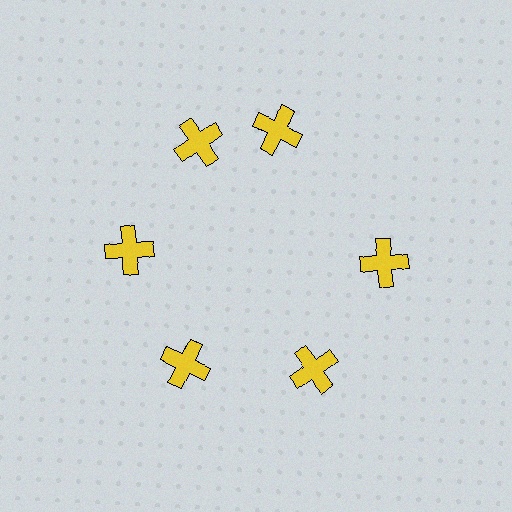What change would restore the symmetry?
The symmetry would be restored by rotating it back into even spacing with its neighbors so that all 6 crosses sit at equal angles and equal distance from the center.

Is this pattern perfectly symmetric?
No. The 6 yellow crosses are arranged in a ring, but one element near the 1 o'clock position is rotated out of alignment along the ring, breaking the 6-fold rotational symmetry.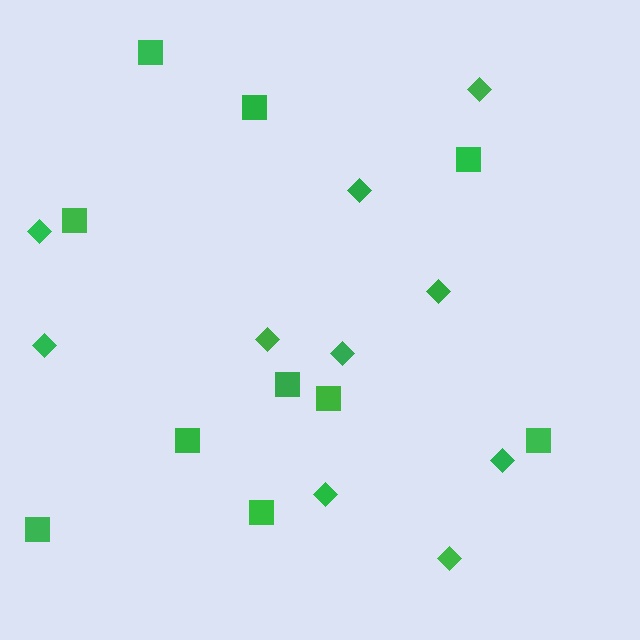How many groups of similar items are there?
There are 2 groups: one group of squares (10) and one group of diamonds (10).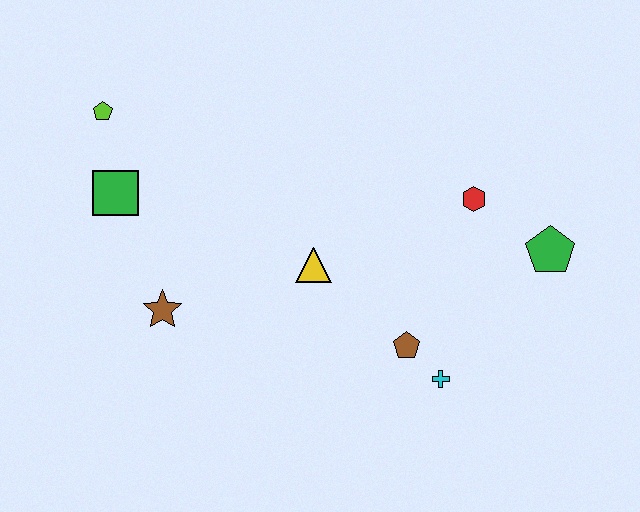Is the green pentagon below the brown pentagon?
No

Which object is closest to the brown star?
The green square is closest to the brown star.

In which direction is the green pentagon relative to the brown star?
The green pentagon is to the right of the brown star.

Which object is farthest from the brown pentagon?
The lime pentagon is farthest from the brown pentagon.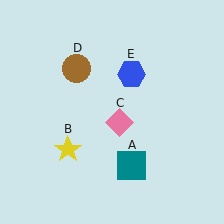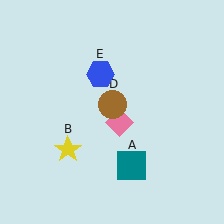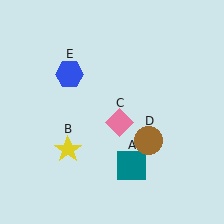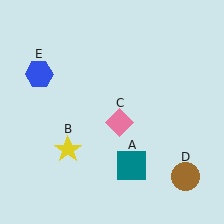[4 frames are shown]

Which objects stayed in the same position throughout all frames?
Teal square (object A) and yellow star (object B) and pink diamond (object C) remained stationary.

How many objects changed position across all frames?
2 objects changed position: brown circle (object D), blue hexagon (object E).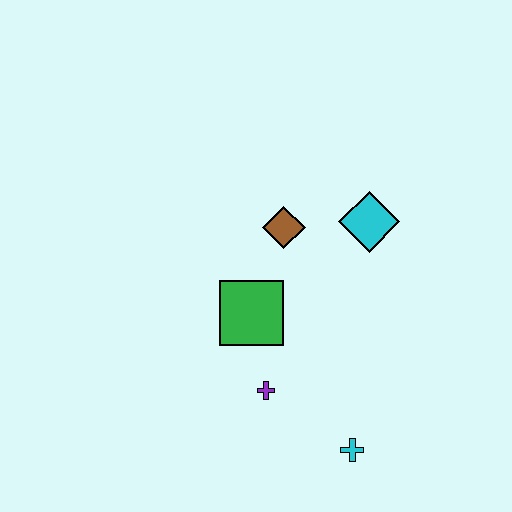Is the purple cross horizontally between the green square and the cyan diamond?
Yes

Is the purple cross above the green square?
No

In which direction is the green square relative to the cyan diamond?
The green square is to the left of the cyan diamond.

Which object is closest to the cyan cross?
The purple cross is closest to the cyan cross.